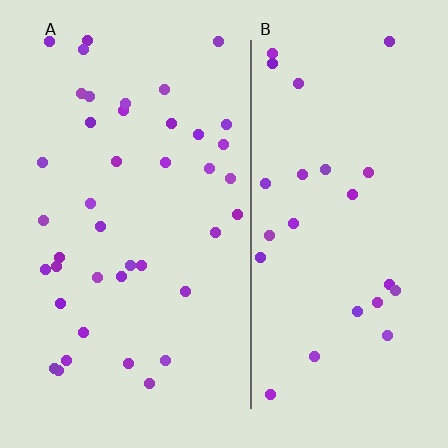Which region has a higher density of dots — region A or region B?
A (the left).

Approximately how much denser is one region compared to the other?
Approximately 1.6× — region A over region B.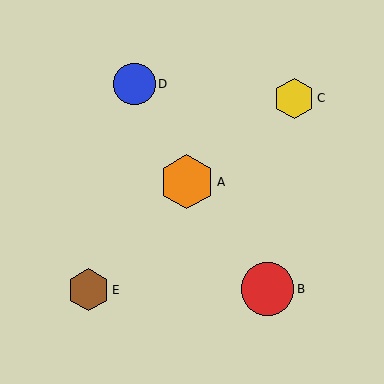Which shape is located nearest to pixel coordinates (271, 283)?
The red circle (labeled B) at (268, 289) is nearest to that location.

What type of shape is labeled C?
Shape C is a yellow hexagon.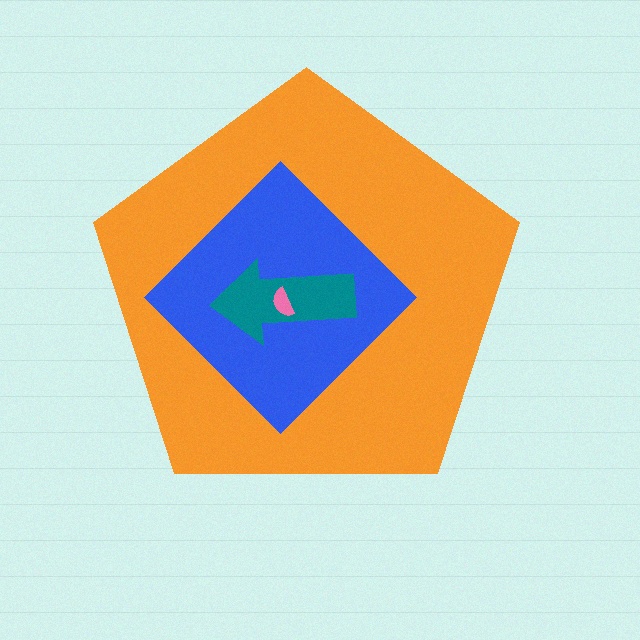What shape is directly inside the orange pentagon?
The blue diamond.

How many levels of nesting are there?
4.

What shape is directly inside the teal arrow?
The pink semicircle.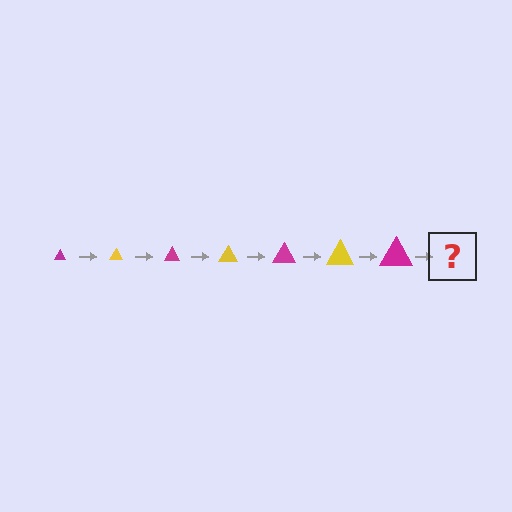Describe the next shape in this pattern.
It should be a yellow triangle, larger than the previous one.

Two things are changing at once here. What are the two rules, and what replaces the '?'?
The two rules are that the triangle grows larger each step and the color cycles through magenta and yellow. The '?' should be a yellow triangle, larger than the previous one.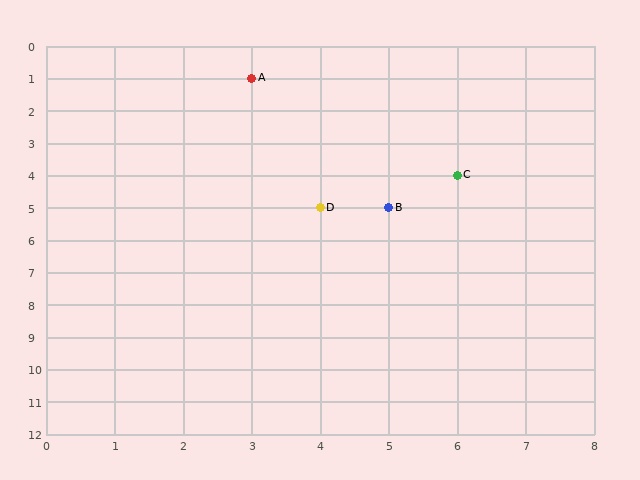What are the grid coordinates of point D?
Point D is at grid coordinates (4, 5).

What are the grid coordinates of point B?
Point B is at grid coordinates (5, 5).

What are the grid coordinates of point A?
Point A is at grid coordinates (3, 1).